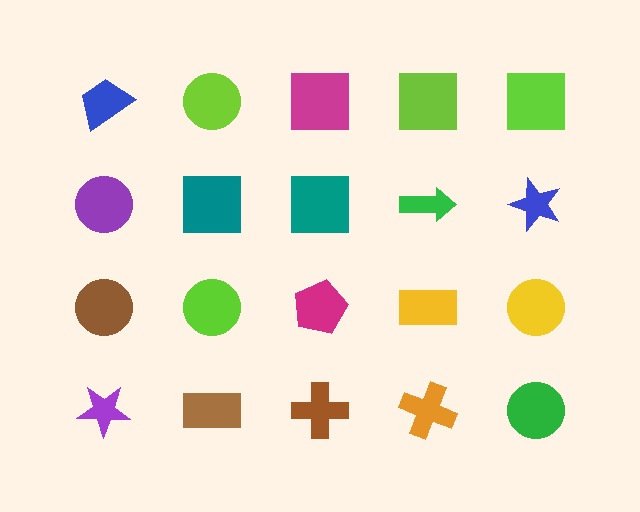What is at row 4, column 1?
A purple star.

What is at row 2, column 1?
A purple circle.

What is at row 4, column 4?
An orange cross.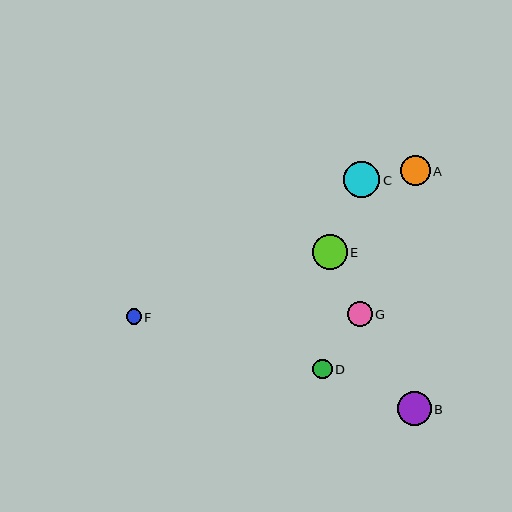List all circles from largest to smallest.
From largest to smallest: C, E, B, A, G, D, F.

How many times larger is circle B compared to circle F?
Circle B is approximately 2.3 times the size of circle F.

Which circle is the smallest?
Circle F is the smallest with a size of approximately 15 pixels.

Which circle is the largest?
Circle C is the largest with a size of approximately 36 pixels.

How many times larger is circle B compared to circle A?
Circle B is approximately 1.2 times the size of circle A.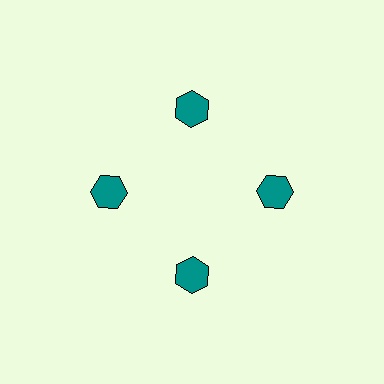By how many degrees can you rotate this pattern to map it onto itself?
The pattern maps onto itself every 90 degrees of rotation.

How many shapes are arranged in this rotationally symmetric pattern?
There are 4 shapes, arranged in 4 groups of 1.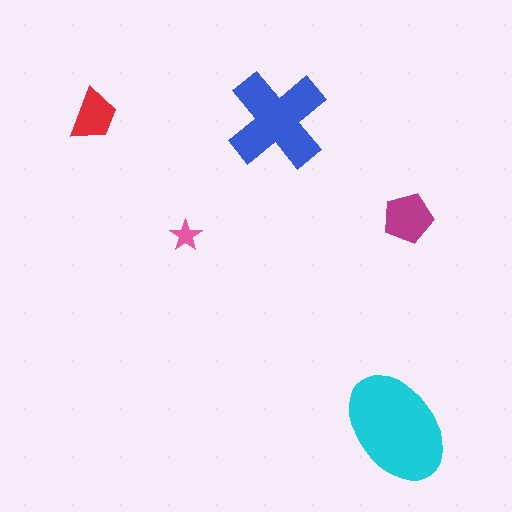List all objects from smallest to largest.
The pink star, the red trapezoid, the magenta pentagon, the blue cross, the cyan ellipse.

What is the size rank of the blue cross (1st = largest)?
2nd.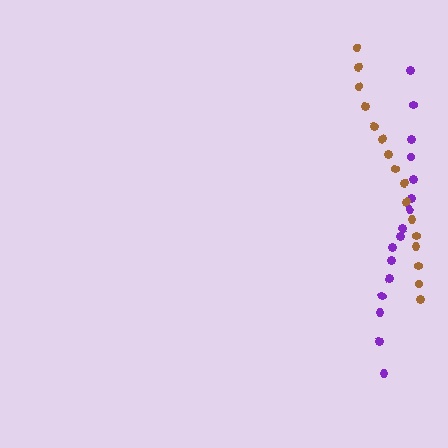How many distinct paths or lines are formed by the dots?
There are 2 distinct paths.